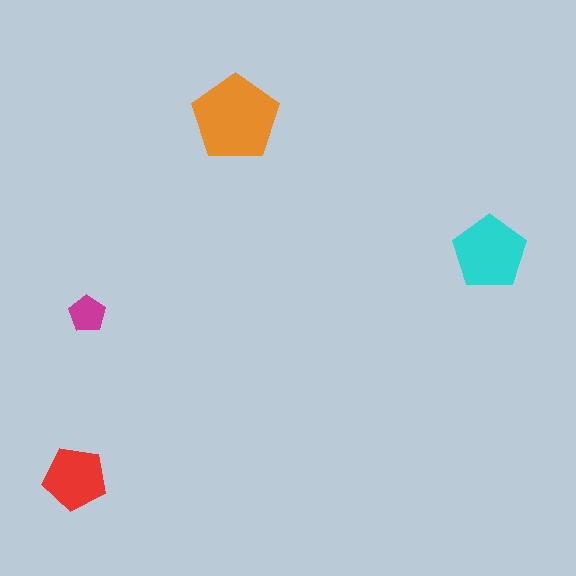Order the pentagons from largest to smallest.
the orange one, the cyan one, the red one, the magenta one.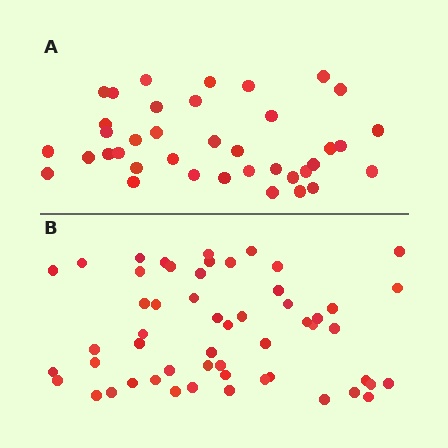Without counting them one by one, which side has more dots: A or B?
Region B (the bottom region) has more dots.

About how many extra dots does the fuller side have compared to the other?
Region B has approximately 15 more dots than region A.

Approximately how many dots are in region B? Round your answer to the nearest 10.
About 50 dots. (The exact count is 54, which rounds to 50.)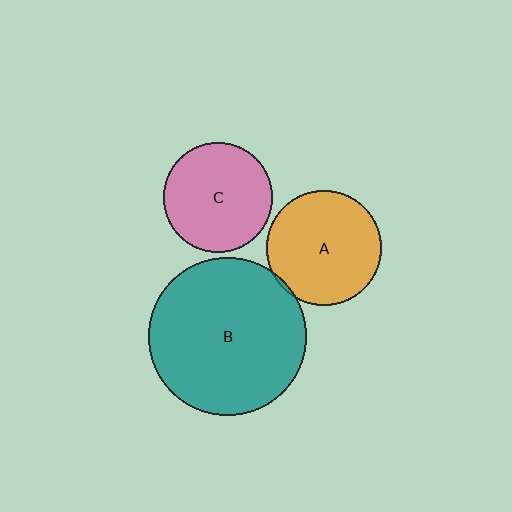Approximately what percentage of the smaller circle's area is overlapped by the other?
Approximately 5%.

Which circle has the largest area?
Circle B (teal).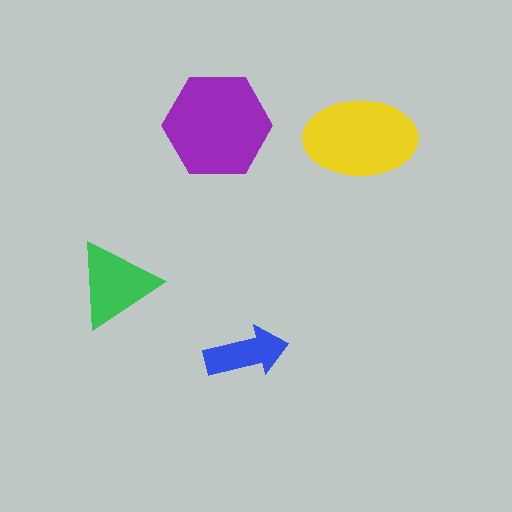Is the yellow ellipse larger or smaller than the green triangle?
Larger.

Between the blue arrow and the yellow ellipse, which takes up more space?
The yellow ellipse.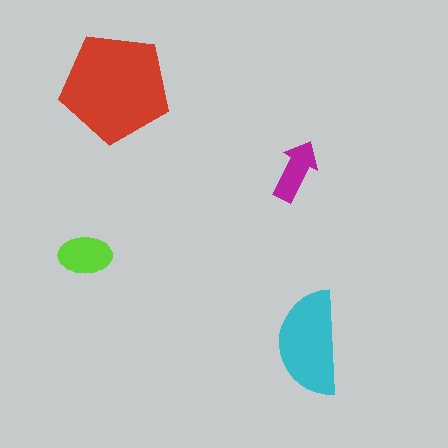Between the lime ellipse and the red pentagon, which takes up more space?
The red pentagon.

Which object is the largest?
The red pentagon.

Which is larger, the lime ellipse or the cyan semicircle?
The cyan semicircle.